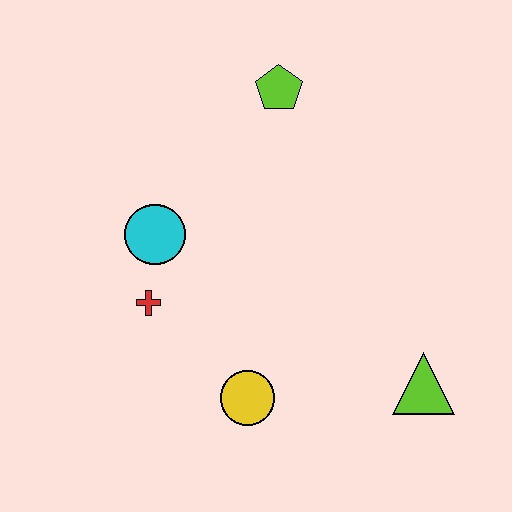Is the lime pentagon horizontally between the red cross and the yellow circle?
No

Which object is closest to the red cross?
The cyan circle is closest to the red cross.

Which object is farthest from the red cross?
The lime triangle is farthest from the red cross.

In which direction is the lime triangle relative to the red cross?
The lime triangle is to the right of the red cross.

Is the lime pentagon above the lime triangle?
Yes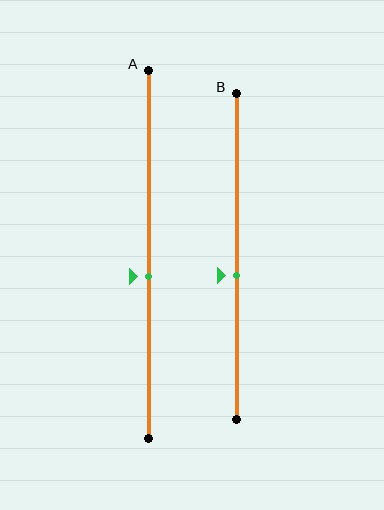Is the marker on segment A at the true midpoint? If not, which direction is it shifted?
No, the marker on segment A is shifted downward by about 6% of the segment length.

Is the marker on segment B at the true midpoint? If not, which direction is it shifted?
No, the marker on segment B is shifted downward by about 6% of the segment length.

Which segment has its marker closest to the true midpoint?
Segment B has its marker closest to the true midpoint.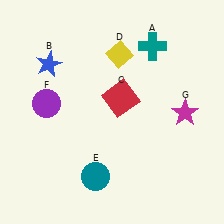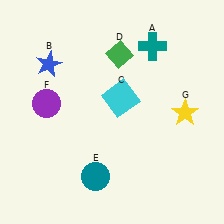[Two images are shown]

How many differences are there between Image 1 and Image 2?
There are 3 differences between the two images.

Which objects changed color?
C changed from red to cyan. D changed from yellow to green. G changed from magenta to yellow.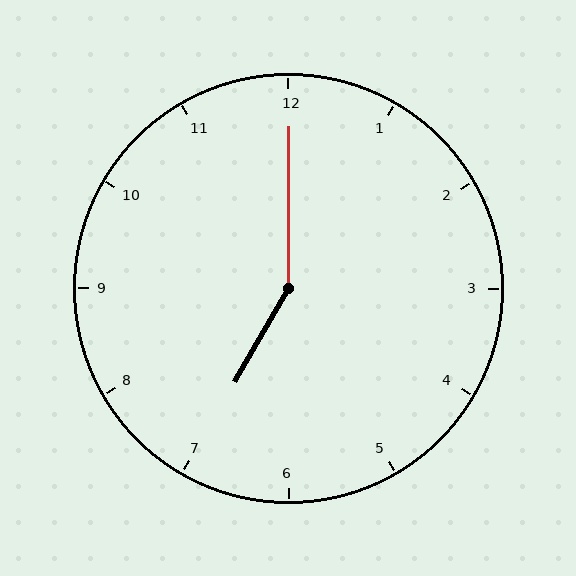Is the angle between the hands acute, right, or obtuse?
It is obtuse.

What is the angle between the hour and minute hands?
Approximately 150 degrees.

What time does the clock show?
7:00.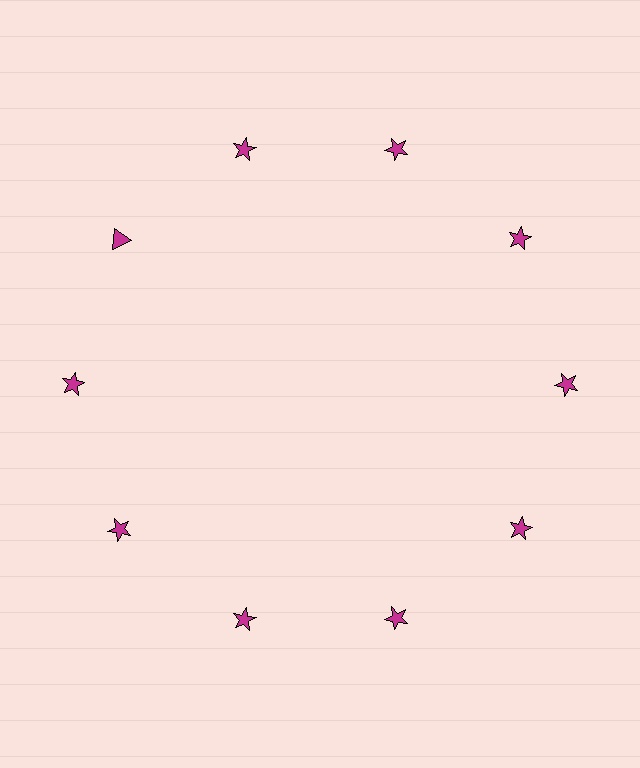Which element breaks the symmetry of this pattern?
The magenta triangle at roughly the 10 o'clock position breaks the symmetry. All other shapes are magenta stars.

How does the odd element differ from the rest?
It has a different shape: triangle instead of star.